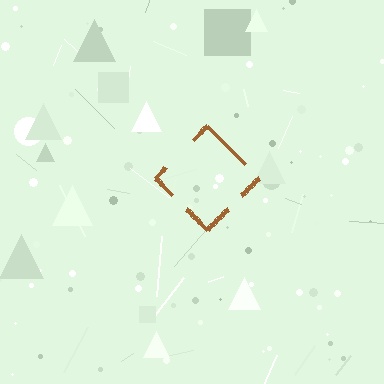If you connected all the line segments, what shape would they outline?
They would outline a diamond.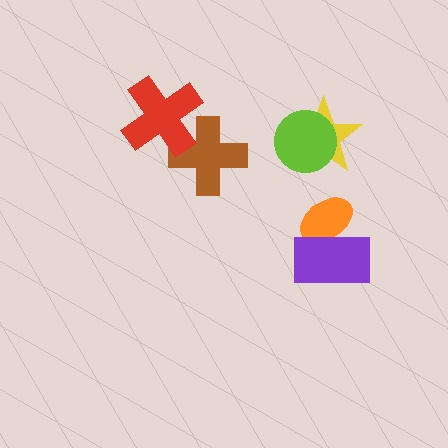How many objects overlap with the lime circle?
1 object overlaps with the lime circle.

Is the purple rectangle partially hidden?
No, no other shape covers it.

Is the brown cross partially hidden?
Yes, it is partially covered by another shape.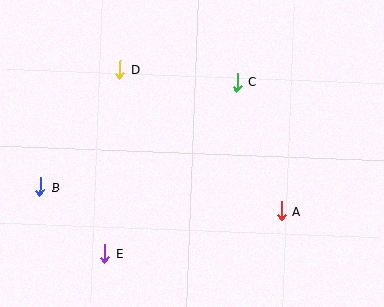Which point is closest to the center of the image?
Point C at (237, 82) is closest to the center.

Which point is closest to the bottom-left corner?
Point E is closest to the bottom-left corner.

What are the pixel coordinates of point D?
Point D is at (120, 69).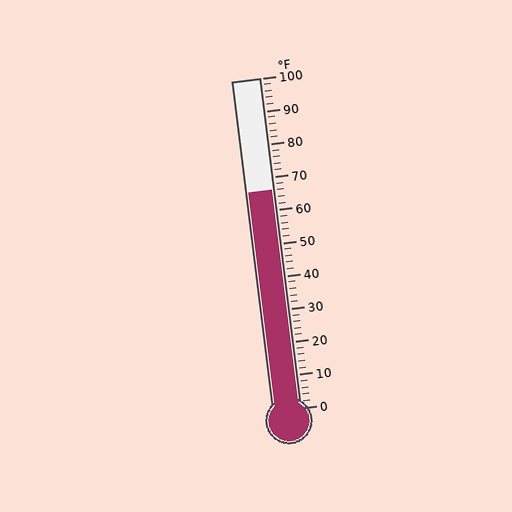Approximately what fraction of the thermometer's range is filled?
The thermometer is filled to approximately 65% of its range.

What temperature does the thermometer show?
The thermometer shows approximately 66°F.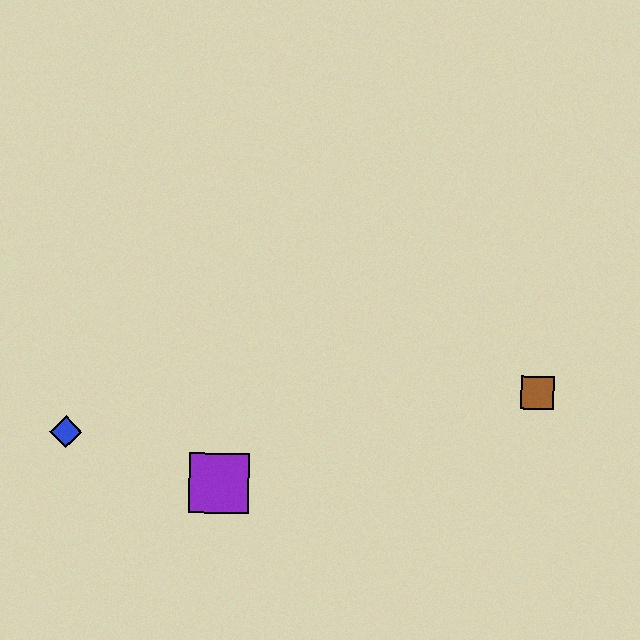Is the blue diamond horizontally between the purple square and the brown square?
No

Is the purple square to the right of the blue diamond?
Yes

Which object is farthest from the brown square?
The blue diamond is farthest from the brown square.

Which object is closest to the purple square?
The blue diamond is closest to the purple square.